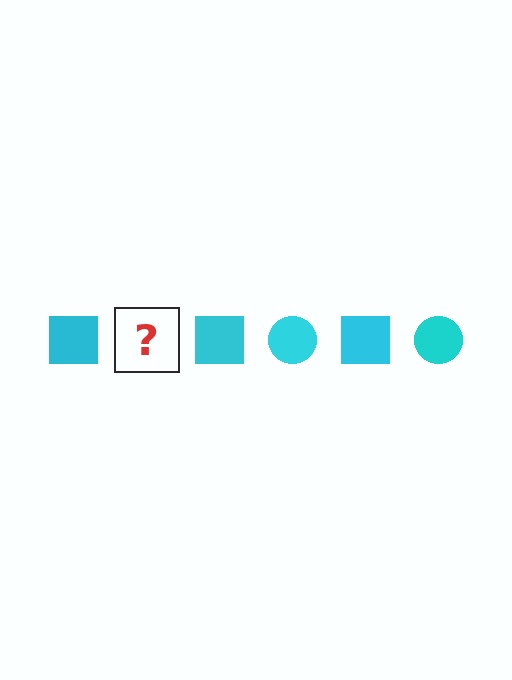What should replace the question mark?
The question mark should be replaced with a cyan circle.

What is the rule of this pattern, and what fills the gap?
The rule is that the pattern cycles through square, circle shapes in cyan. The gap should be filled with a cyan circle.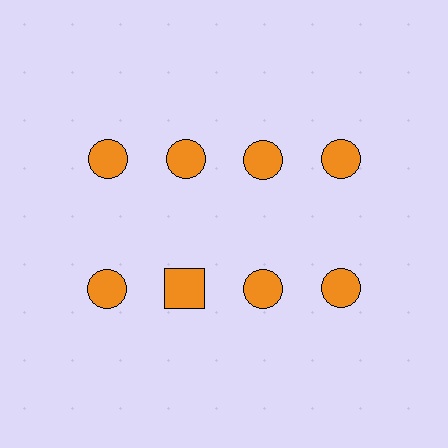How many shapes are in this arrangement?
There are 8 shapes arranged in a grid pattern.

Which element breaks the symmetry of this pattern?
The orange square in the second row, second from left column breaks the symmetry. All other shapes are orange circles.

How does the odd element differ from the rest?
It has a different shape: square instead of circle.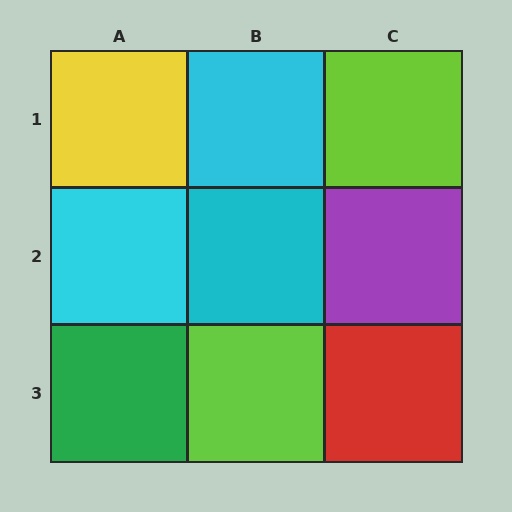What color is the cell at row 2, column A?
Cyan.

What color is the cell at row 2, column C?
Purple.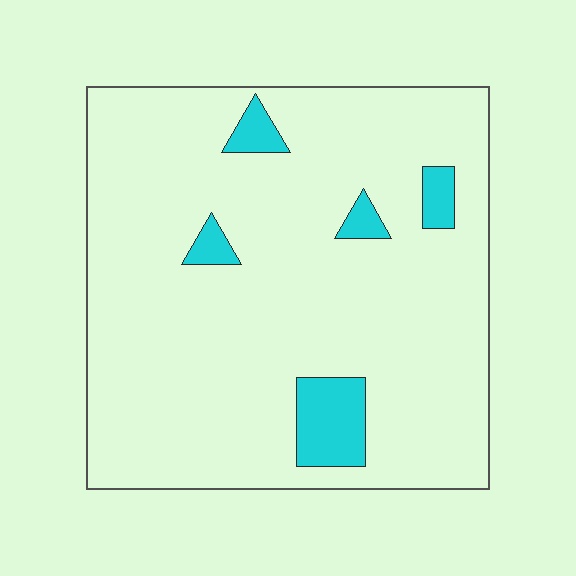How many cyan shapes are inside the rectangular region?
5.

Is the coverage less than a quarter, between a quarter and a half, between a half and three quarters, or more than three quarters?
Less than a quarter.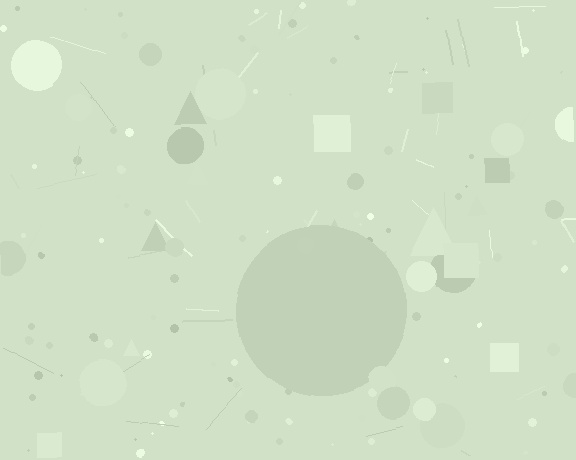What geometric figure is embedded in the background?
A circle is embedded in the background.